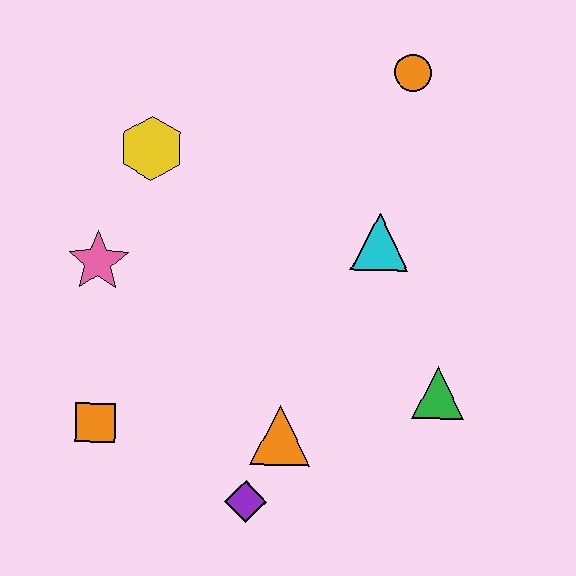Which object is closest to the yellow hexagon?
The pink star is closest to the yellow hexagon.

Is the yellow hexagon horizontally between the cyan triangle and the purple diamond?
No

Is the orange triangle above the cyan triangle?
No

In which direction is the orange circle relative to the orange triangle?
The orange circle is above the orange triangle.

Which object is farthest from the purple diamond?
The orange circle is farthest from the purple diamond.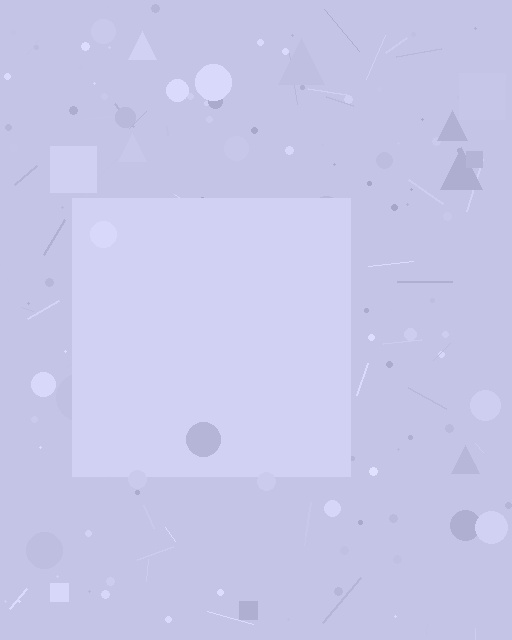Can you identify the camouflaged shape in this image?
The camouflaged shape is a square.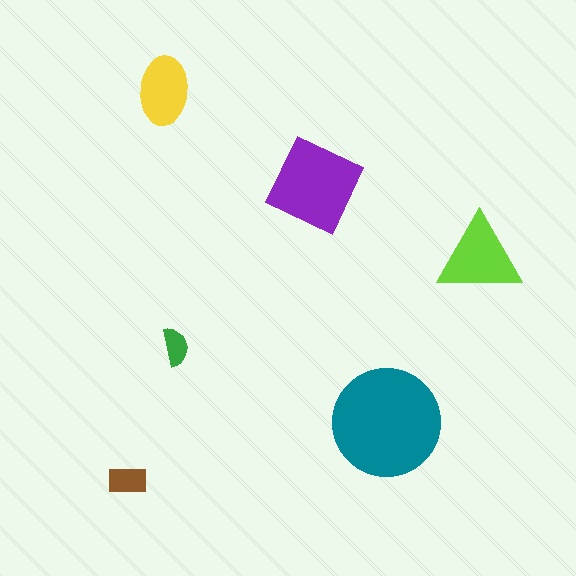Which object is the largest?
The teal circle.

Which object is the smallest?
The green semicircle.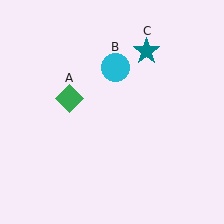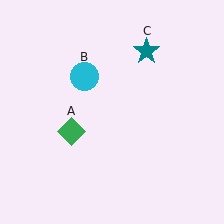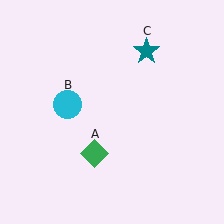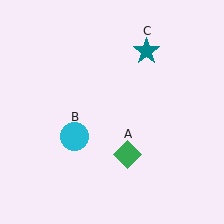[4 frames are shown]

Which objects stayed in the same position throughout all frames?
Teal star (object C) remained stationary.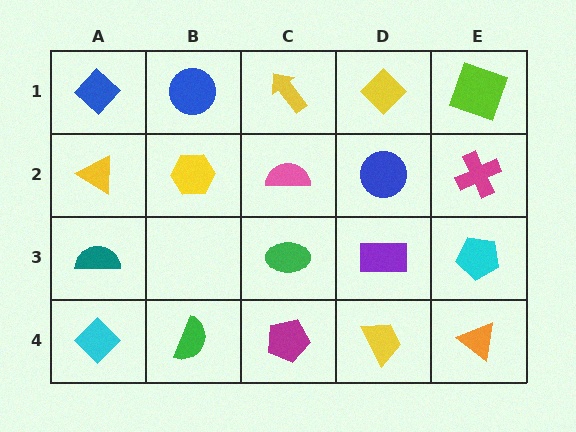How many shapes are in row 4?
5 shapes.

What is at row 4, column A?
A cyan diamond.